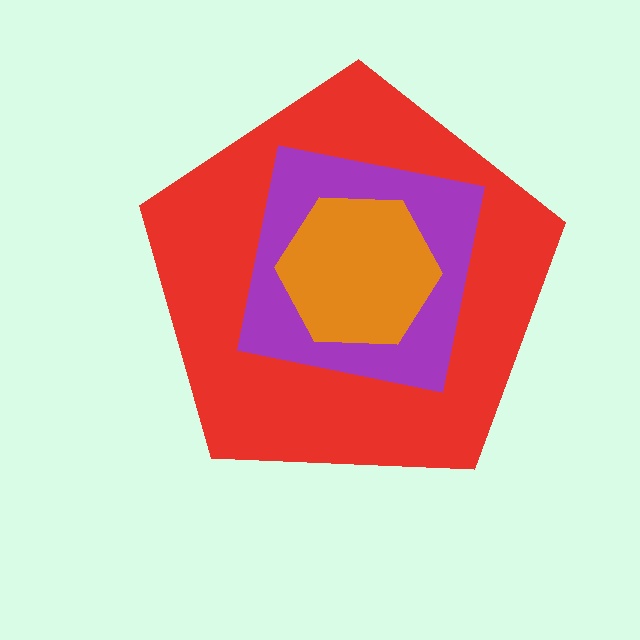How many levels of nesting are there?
3.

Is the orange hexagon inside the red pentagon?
Yes.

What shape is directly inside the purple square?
The orange hexagon.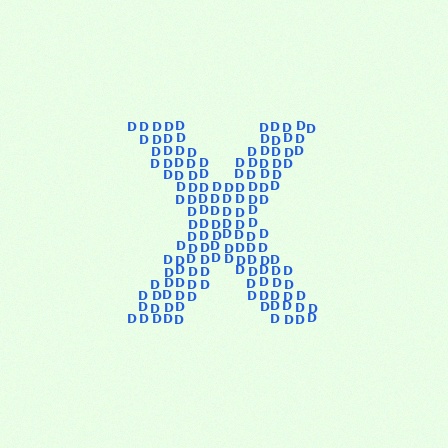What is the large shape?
The large shape is the letter X.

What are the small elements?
The small elements are letter D's.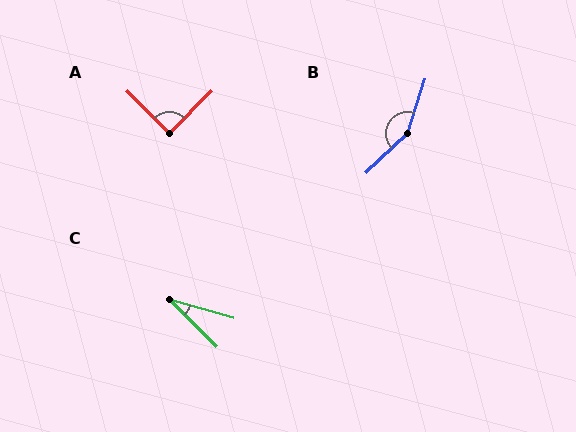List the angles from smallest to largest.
C (29°), A (90°), B (152°).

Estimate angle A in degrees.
Approximately 90 degrees.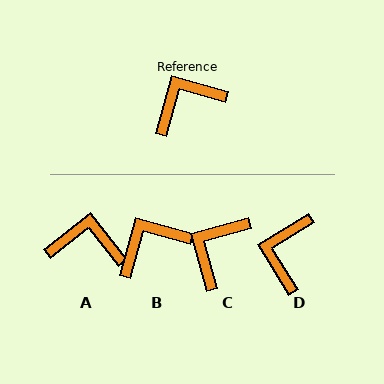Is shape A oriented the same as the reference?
No, it is off by about 36 degrees.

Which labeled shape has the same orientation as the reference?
B.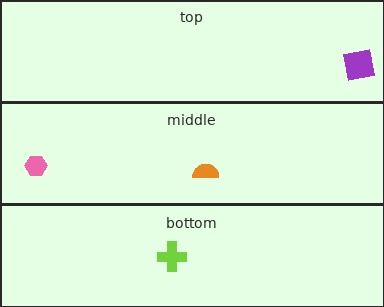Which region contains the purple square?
The top region.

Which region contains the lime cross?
The bottom region.